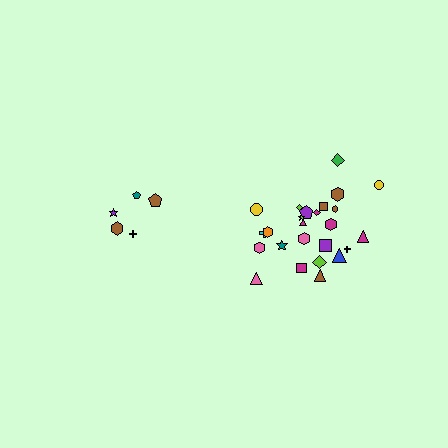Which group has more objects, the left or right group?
The right group.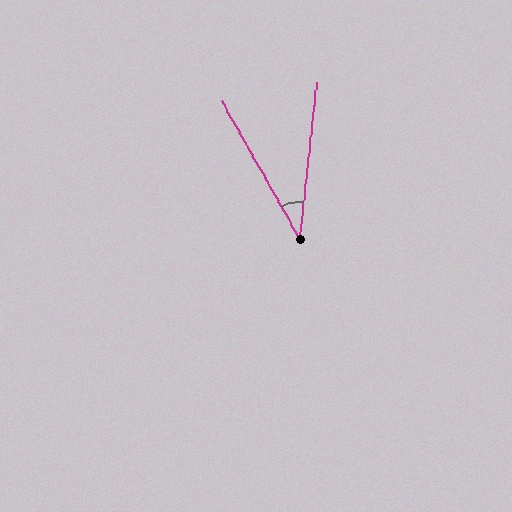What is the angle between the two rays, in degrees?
Approximately 36 degrees.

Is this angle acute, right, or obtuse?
It is acute.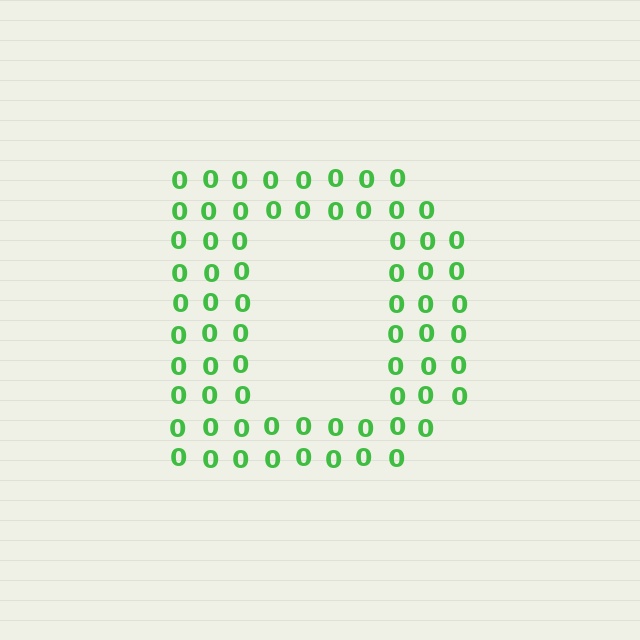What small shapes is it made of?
It is made of small digit 0's.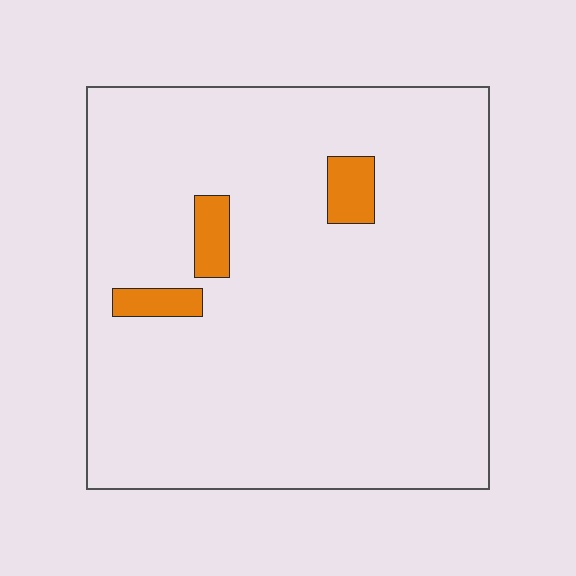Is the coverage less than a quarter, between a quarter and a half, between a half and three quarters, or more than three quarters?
Less than a quarter.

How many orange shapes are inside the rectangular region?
3.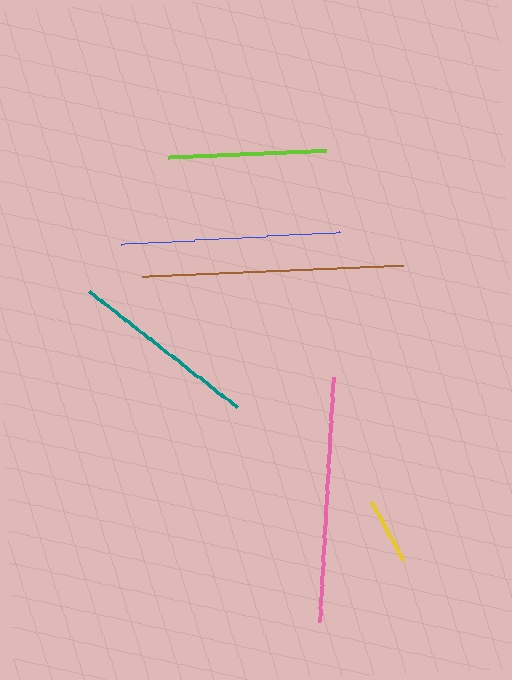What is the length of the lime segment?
The lime segment is approximately 158 pixels long.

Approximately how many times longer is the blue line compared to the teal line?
The blue line is approximately 1.2 times the length of the teal line.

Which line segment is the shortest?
The yellow line is the shortest at approximately 67 pixels.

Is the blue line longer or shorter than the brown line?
The brown line is longer than the blue line.